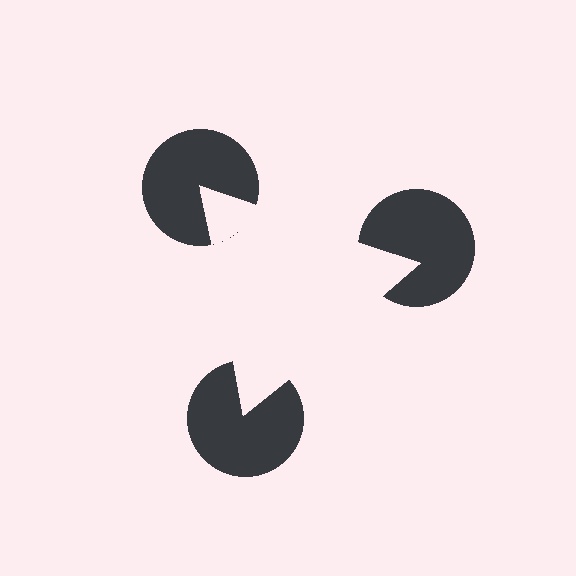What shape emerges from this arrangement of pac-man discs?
An illusory triangle — its edges are inferred from the aligned wedge cuts in the pac-man discs, not physically drawn.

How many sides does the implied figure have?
3 sides.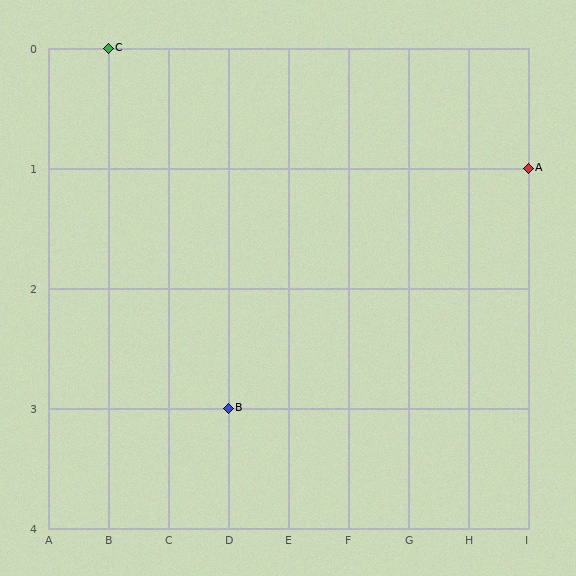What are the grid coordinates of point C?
Point C is at grid coordinates (B, 0).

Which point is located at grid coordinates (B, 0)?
Point C is at (B, 0).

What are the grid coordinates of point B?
Point B is at grid coordinates (D, 3).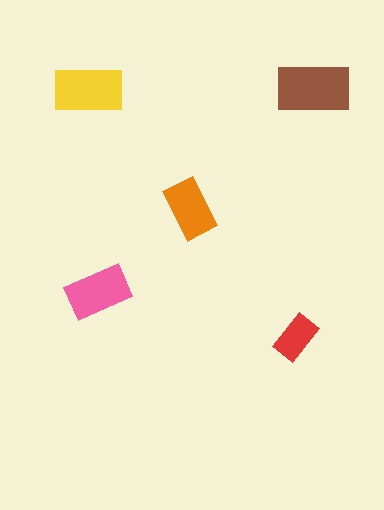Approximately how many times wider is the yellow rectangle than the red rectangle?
About 1.5 times wider.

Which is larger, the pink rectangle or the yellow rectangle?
The yellow one.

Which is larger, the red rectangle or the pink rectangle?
The pink one.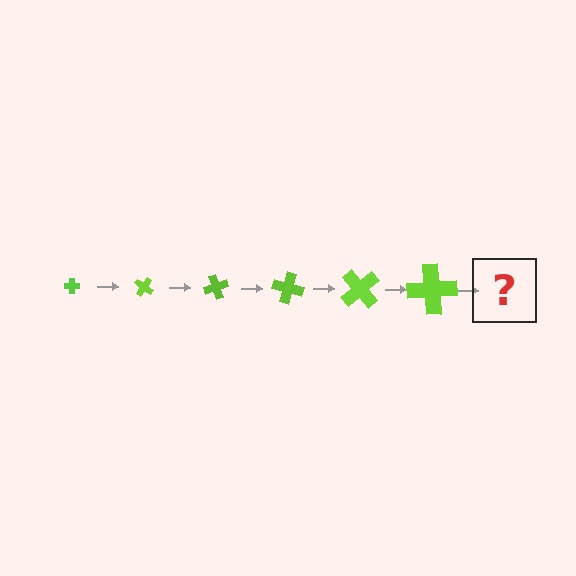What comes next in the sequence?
The next element should be a cross, larger than the previous one and rotated 210 degrees from the start.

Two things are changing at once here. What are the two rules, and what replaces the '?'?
The two rules are that the cross grows larger each step and it rotates 35 degrees each step. The '?' should be a cross, larger than the previous one and rotated 210 degrees from the start.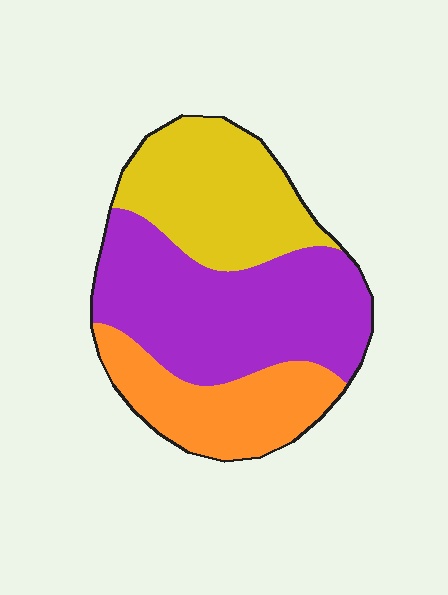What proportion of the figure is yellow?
Yellow takes up about one third (1/3) of the figure.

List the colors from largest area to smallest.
From largest to smallest: purple, yellow, orange.